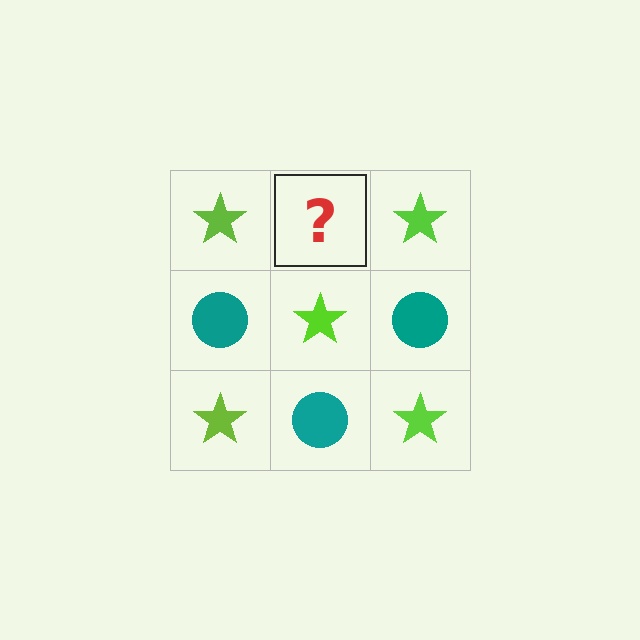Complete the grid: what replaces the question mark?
The question mark should be replaced with a teal circle.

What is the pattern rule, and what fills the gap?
The rule is that it alternates lime star and teal circle in a checkerboard pattern. The gap should be filled with a teal circle.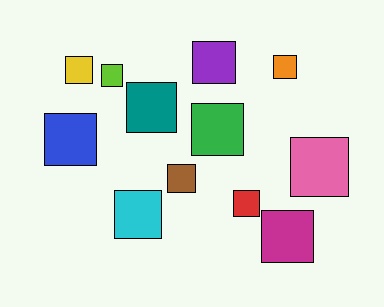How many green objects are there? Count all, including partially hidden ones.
There is 1 green object.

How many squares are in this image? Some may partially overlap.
There are 12 squares.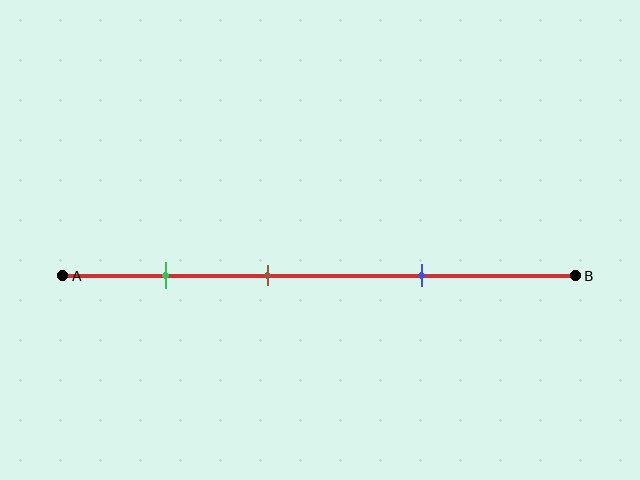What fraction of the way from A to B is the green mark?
The green mark is approximately 20% (0.2) of the way from A to B.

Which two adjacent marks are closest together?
The green and brown marks are the closest adjacent pair.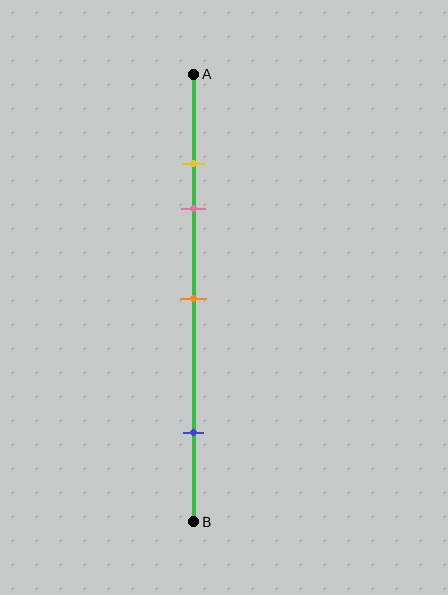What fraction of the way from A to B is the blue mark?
The blue mark is approximately 80% (0.8) of the way from A to B.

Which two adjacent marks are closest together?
The yellow and pink marks are the closest adjacent pair.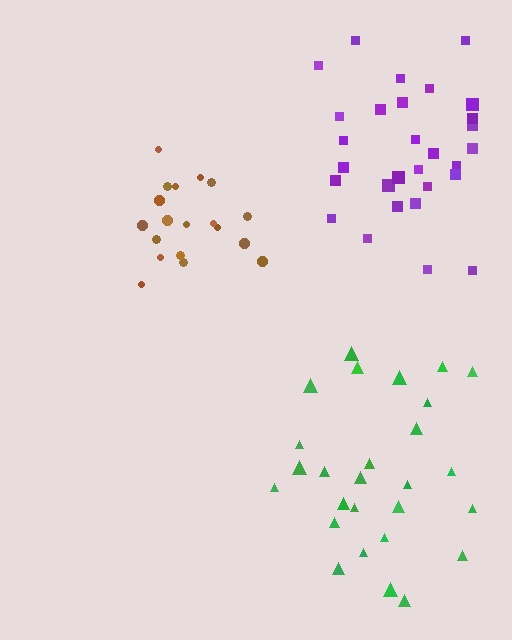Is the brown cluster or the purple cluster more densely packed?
Brown.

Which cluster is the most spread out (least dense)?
Purple.